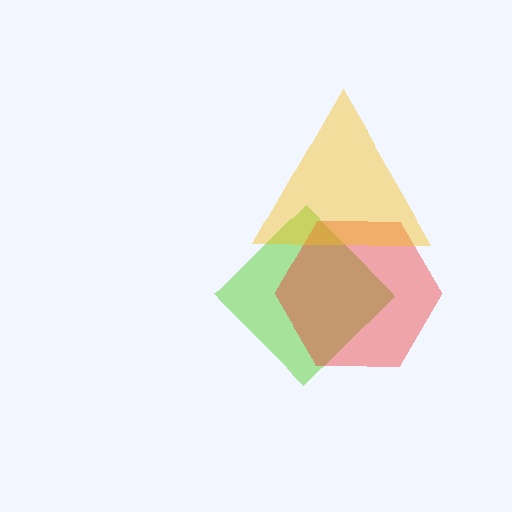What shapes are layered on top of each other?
The layered shapes are: a lime diamond, a red hexagon, a yellow triangle.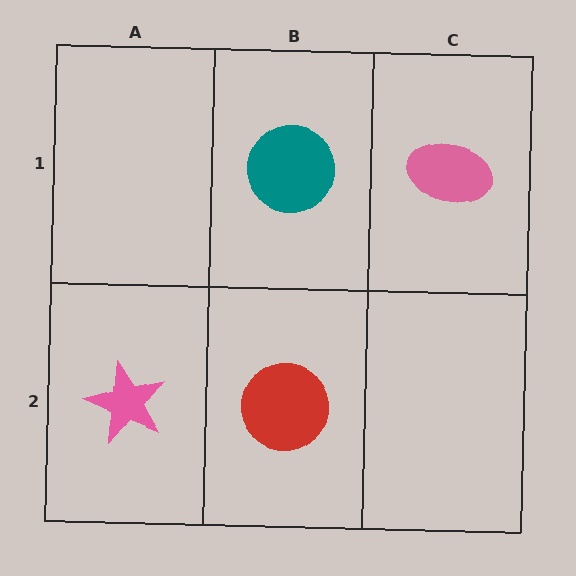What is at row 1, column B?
A teal circle.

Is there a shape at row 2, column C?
No, that cell is empty.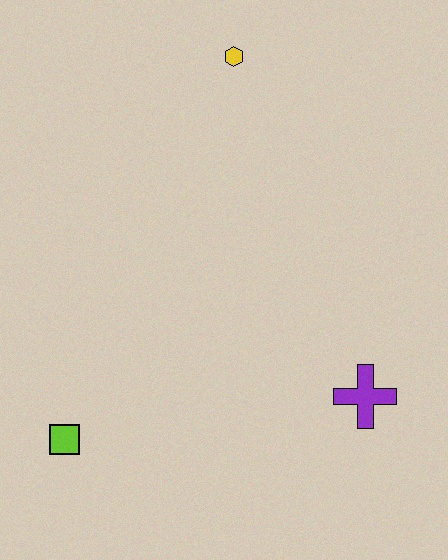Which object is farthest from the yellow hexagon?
The lime square is farthest from the yellow hexagon.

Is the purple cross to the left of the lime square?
No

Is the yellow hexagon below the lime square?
No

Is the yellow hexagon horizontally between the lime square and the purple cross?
Yes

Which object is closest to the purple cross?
The lime square is closest to the purple cross.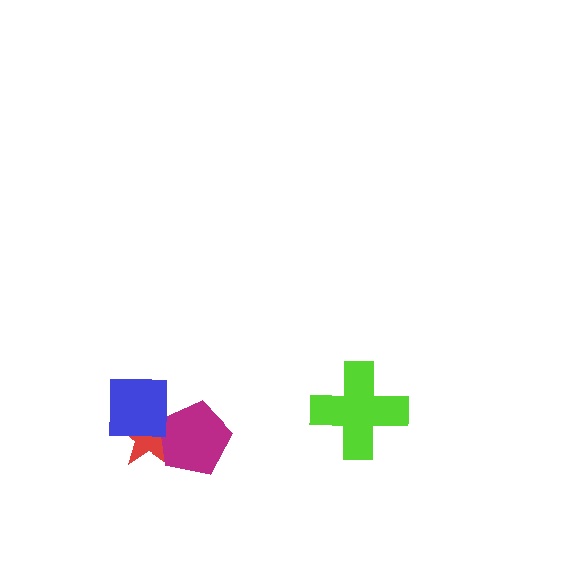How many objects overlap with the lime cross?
0 objects overlap with the lime cross.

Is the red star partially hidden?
Yes, it is partially covered by another shape.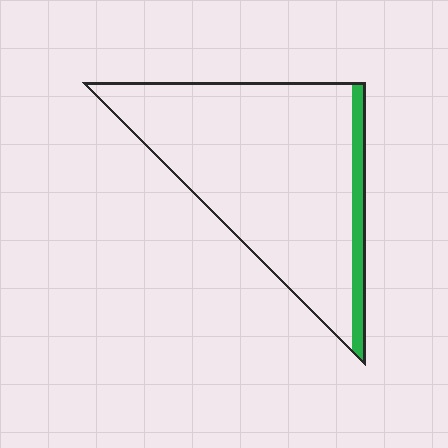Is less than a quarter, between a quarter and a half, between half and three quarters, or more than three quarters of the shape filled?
Less than a quarter.